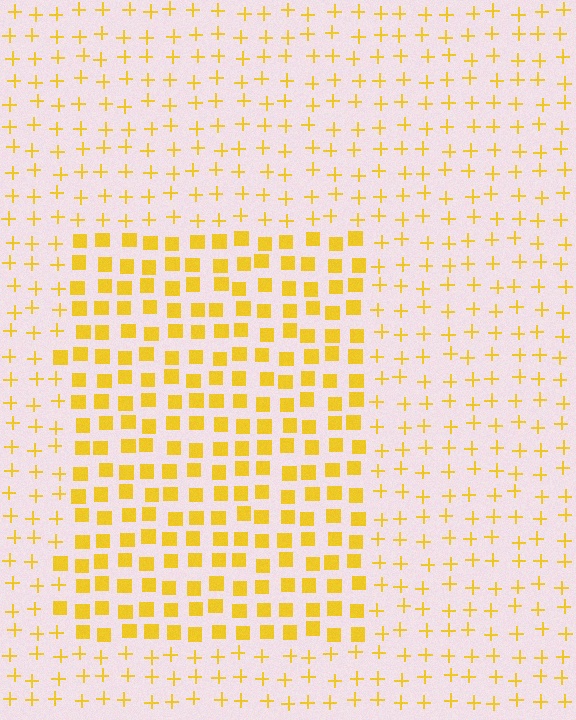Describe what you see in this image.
The image is filled with small yellow elements arranged in a uniform grid. A rectangle-shaped region contains squares, while the surrounding area contains plus signs. The boundary is defined purely by the change in element shape.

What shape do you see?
I see a rectangle.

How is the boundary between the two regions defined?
The boundary is defined by a change in element shape: squares inside vs. plus signs outside. All elements share the same color and spacing.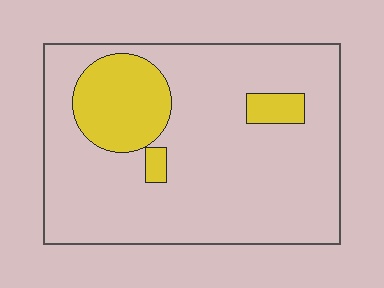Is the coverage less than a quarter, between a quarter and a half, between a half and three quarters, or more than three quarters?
Less than a quarter.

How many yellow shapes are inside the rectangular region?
3.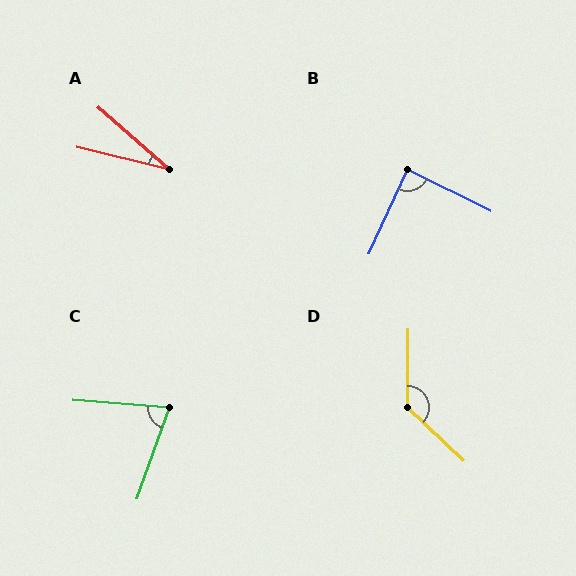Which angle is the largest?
D, at approximately 133 degrees.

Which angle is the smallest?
A, at approximately 28 degrees.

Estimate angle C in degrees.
Approximately 75 degrees.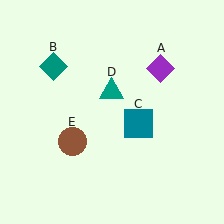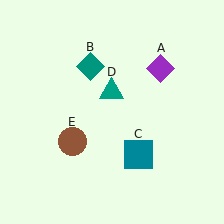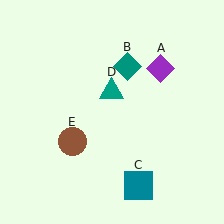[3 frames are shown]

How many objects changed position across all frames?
2 objects changed position: teal diamond (object B), teal square (object C).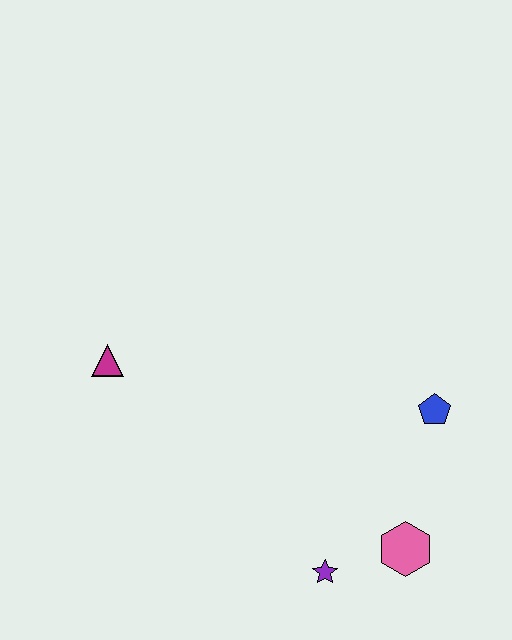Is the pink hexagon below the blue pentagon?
Yes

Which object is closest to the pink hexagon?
The purple star is closest to the pink hexagon.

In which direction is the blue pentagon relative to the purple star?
The blue pentagon is above the purple star.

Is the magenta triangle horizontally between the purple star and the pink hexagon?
No